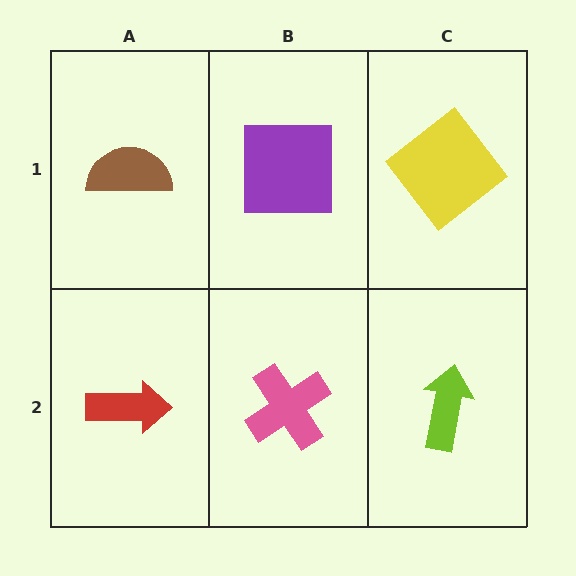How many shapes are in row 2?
3 shapes.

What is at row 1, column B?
A purple square.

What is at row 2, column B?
A pink cross.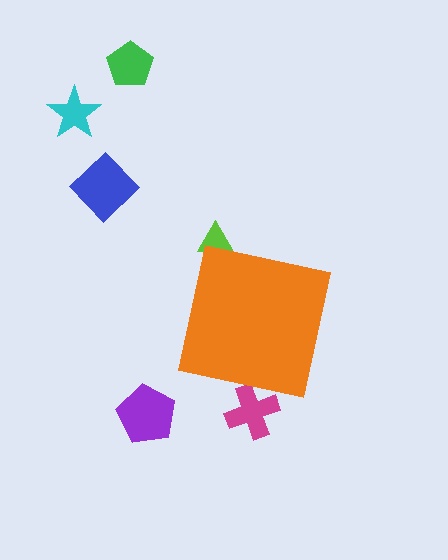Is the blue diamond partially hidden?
No, the blue diamond is fully visible.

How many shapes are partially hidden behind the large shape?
2 shapes are partially hidden.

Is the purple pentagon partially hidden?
No, the purple pentagon is fully visible.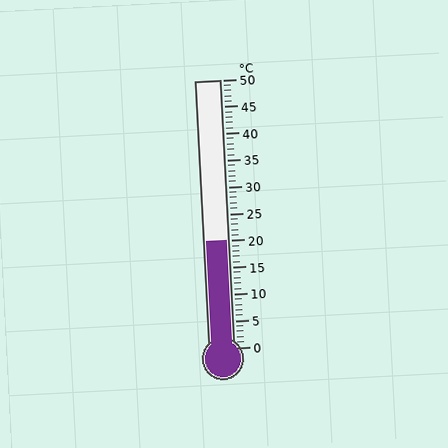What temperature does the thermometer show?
The thermometer shows approximately 20°C.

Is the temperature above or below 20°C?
The temperature is at 20°C.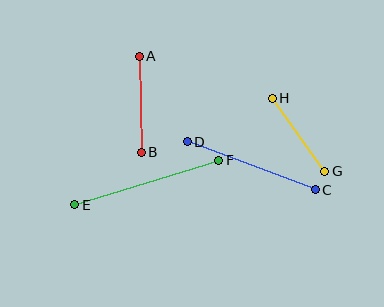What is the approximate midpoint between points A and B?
The midpoint is at approximately (140, 104) pixels.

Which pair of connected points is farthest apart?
Points E and F are farthest apart.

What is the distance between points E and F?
The distance is approximately 151 pixels.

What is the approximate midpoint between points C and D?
The midpoint is at approximately (251, 166) pixels.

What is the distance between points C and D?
The distance is approximately 137 pixels.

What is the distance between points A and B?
The distance is approximately 96 pixels.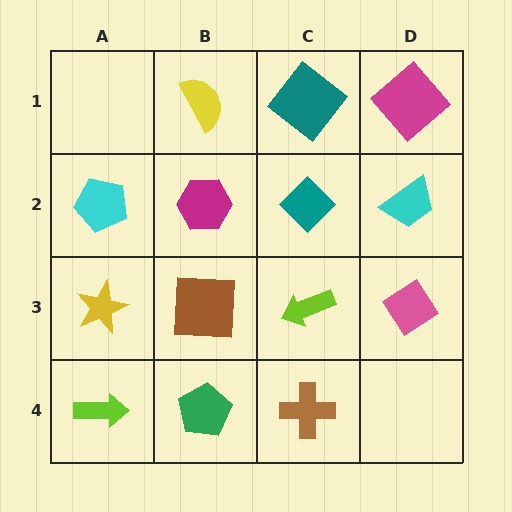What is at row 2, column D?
A cyan trapezoid.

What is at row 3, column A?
A yellow star.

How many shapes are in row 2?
4 shapes.